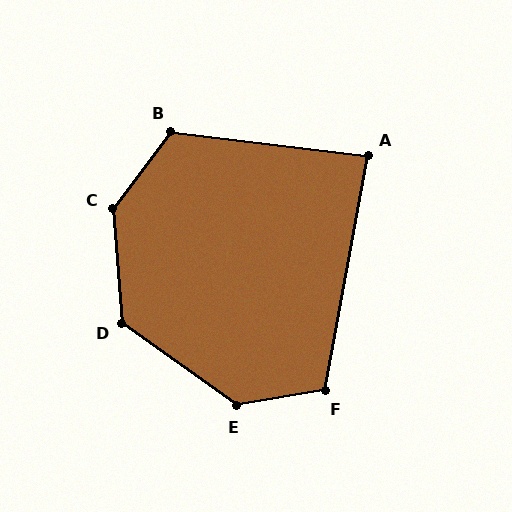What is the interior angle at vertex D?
Approximately 129 degrees (obtuse).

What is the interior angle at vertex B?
Approximately 120 degrees (obtuse).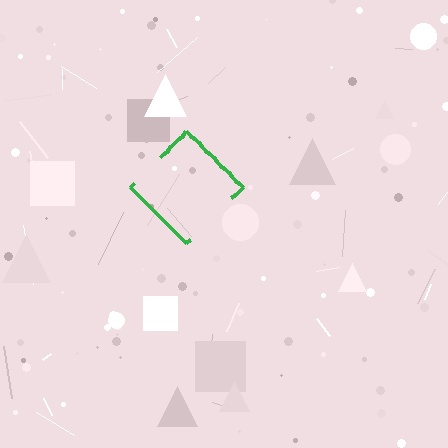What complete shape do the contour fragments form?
The contour fragments form a diamond.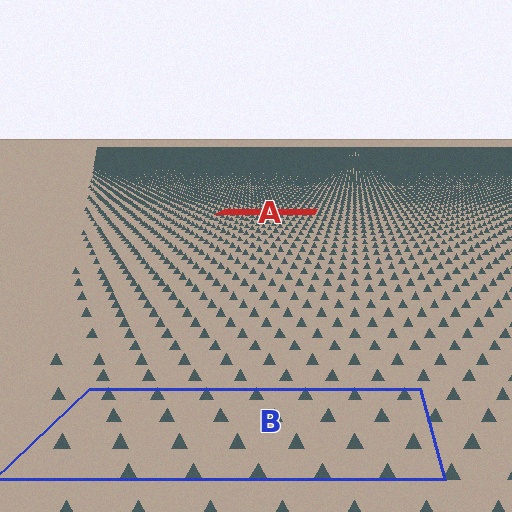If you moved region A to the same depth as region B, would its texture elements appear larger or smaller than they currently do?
They would appear larger. At a closer depth, the same texture elements are projected at a bigger on-screen size.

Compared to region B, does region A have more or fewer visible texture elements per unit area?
Region A has more texture elements per unit area — they are packed more densely because it is farther away.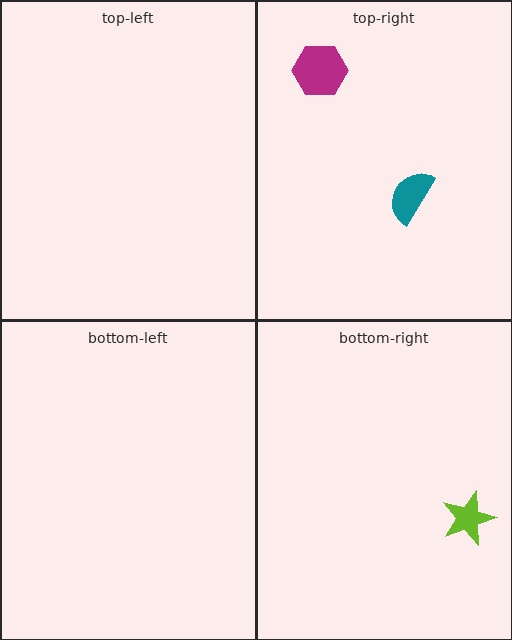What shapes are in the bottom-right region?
The lime star.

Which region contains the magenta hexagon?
The top-right region.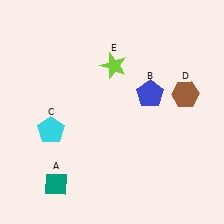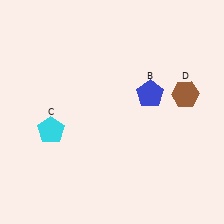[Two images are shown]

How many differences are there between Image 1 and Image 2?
There are 2 differences between the two images.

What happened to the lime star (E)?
The lime star (E) was removed in Image 2. It was in the top-right area of Image 1.